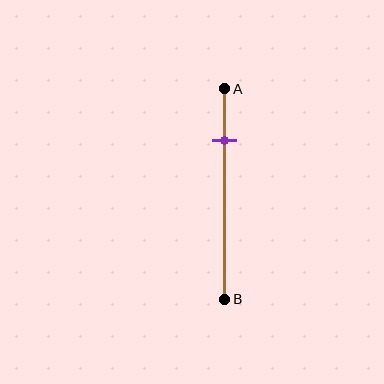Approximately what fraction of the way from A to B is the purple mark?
The purple mark is approximately 25% of the way from A to B.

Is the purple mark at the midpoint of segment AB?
No, the mark is at about 25% from A, not at the 50% midpoint.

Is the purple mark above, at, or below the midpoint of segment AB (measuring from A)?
The purple mark is above the midpoint of segment AB.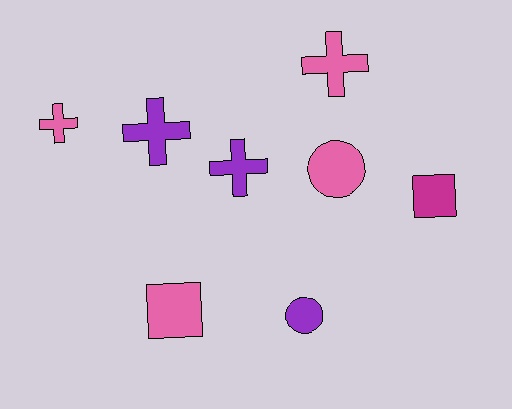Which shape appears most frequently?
Cross, with 4 objects.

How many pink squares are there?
There is 1 pink square.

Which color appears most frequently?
Pink, with 4 objects.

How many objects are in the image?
There are 8 objects.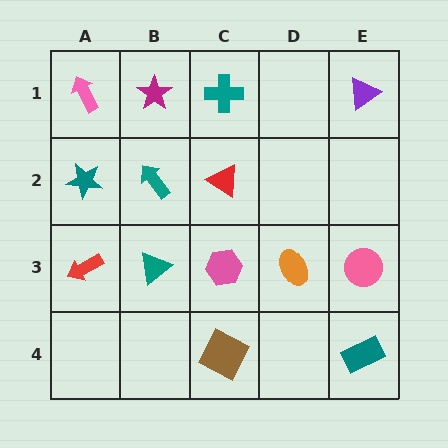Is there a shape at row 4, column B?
No, that cell is empty.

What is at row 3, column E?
A pink circle.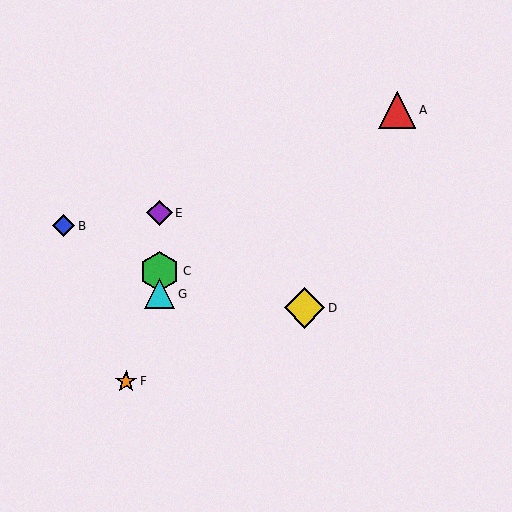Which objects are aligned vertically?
Objects C, E, G are aligned vertically.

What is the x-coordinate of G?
Object G is at x≈160.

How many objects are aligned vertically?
3 objects (C, E, G) are aligned vertically.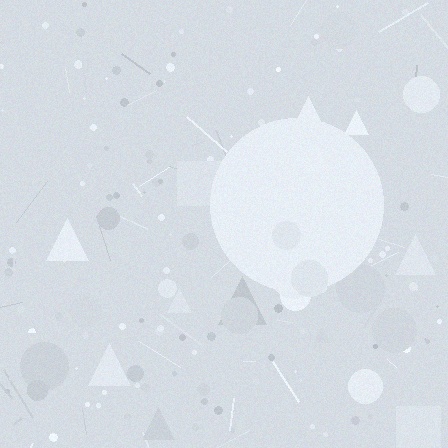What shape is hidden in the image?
A circle is hidden in the image.